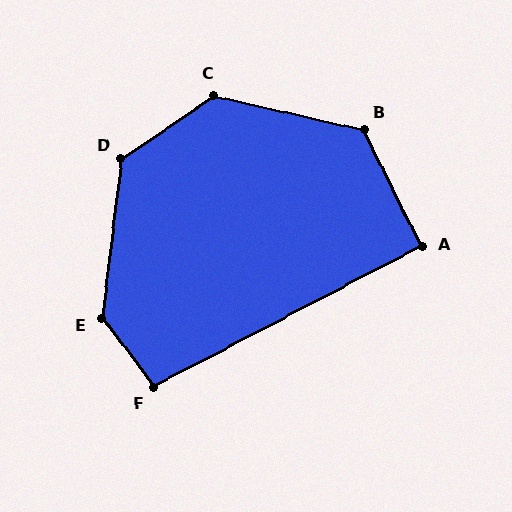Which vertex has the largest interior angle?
E, at approximately 136 degrees.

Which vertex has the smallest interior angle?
A, at approximately 91 degrees.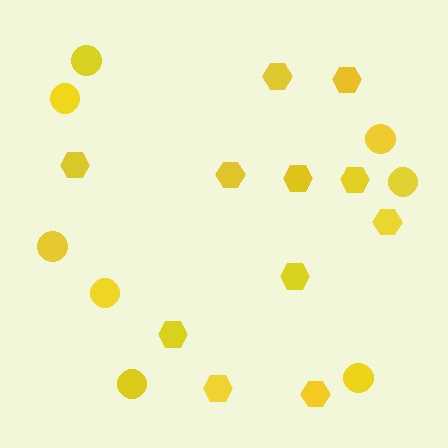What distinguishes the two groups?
There are 2 groups: one group of hexagons (11) and one group of circles (8).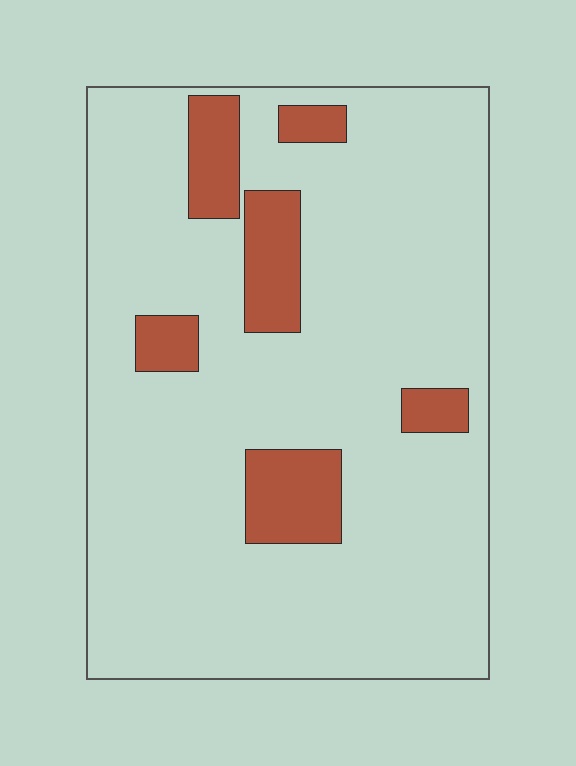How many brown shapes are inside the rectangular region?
6.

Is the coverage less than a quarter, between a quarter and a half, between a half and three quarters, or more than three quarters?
Less than a quarter.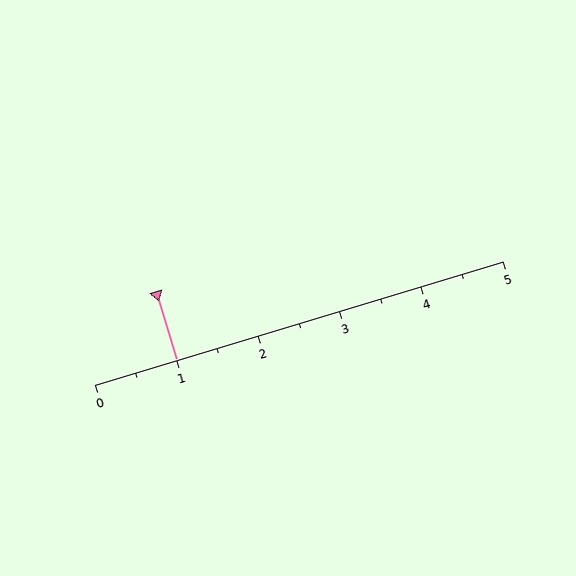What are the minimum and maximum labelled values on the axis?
The axis runs from 0 to 5.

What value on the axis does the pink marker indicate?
The marker indicates approximately 1.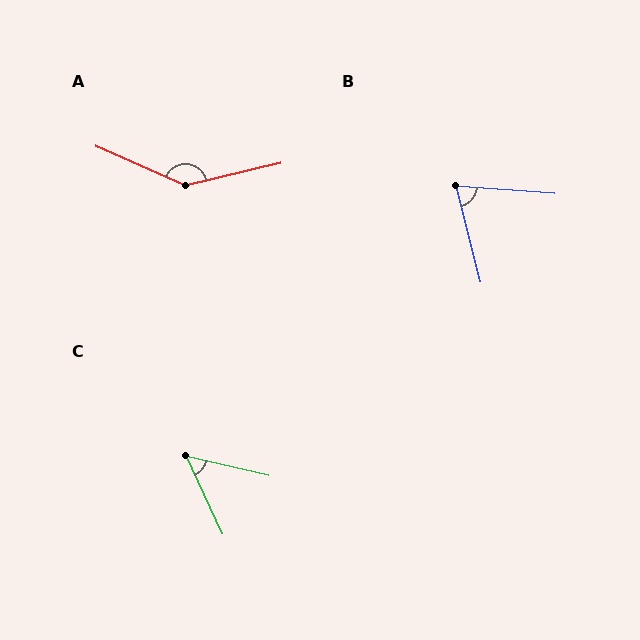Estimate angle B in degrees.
Approximately 72 degrees.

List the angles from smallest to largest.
C (52°), B (72°), A (143°).